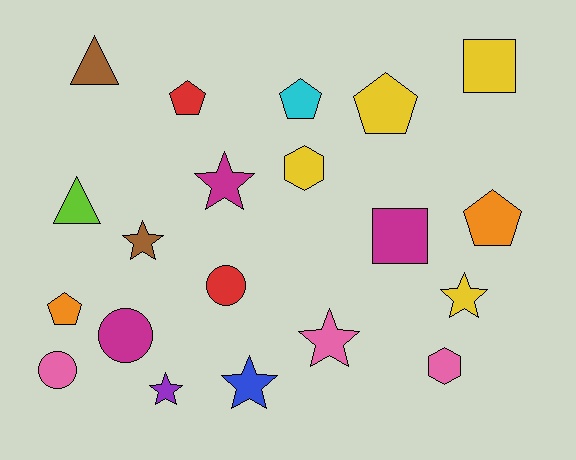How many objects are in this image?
There are 20 objects.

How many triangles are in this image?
There are 2 triangles.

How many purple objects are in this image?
There is 1 purple object.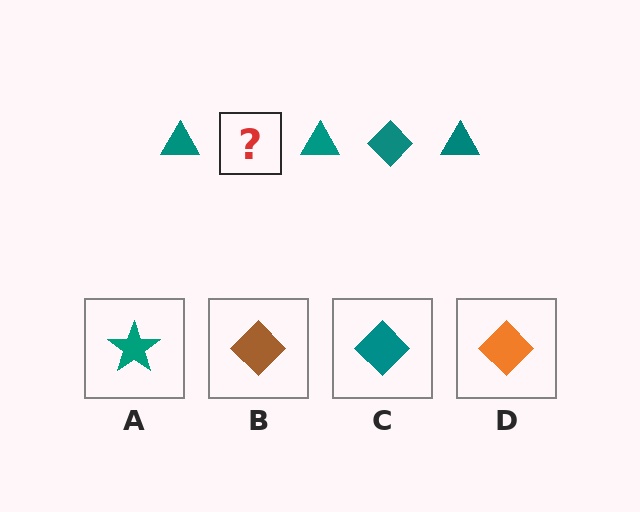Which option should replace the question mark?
Option C.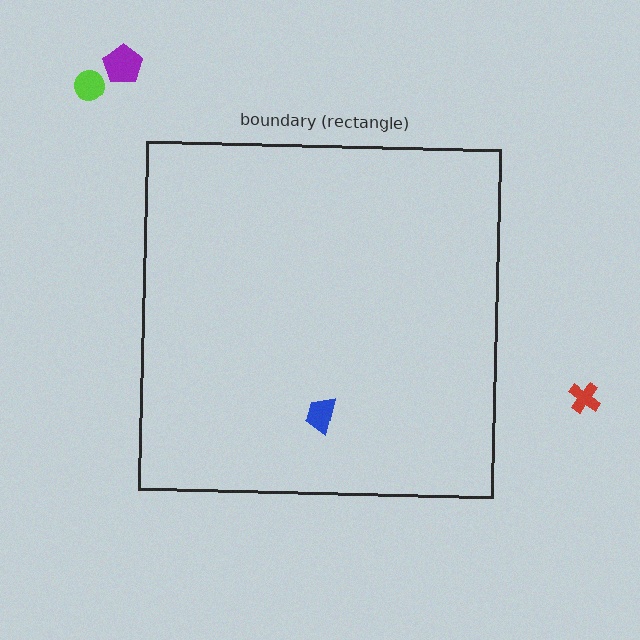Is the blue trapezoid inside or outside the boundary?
Inside.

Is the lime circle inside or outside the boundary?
Outside.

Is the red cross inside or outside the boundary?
Outside.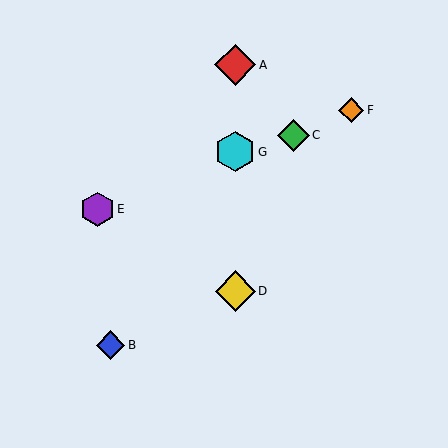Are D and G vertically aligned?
Yes, both are at x≈235.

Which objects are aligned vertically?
Objects A, D, G are aligned vertically.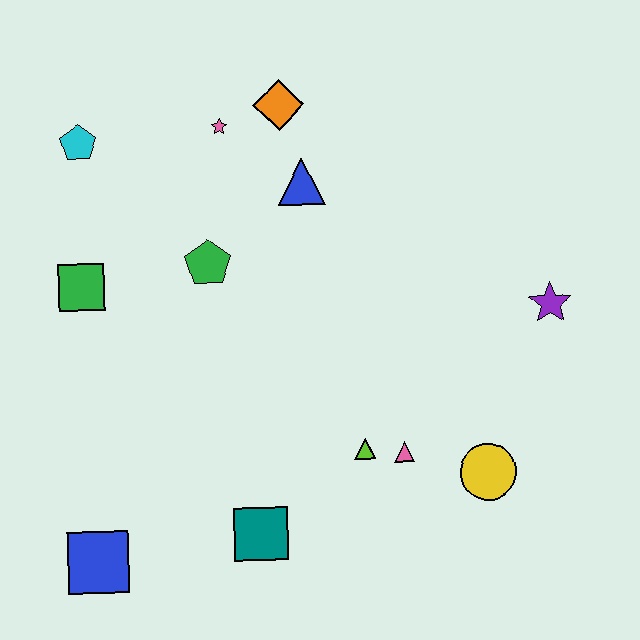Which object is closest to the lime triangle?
The pink triangle is closest to the lime triangle.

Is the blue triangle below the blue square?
No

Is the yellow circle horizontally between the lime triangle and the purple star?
Yes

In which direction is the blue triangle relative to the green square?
The blue triangle is to the right of the green square.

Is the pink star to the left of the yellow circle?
Yes